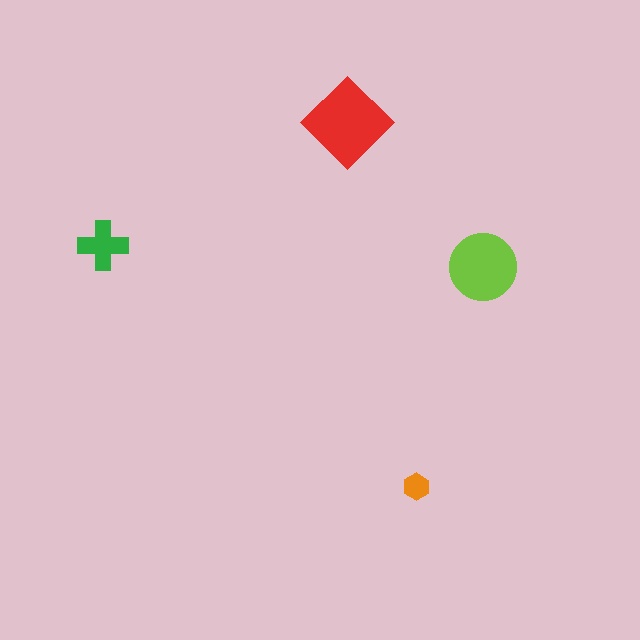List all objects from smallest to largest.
The orange hexagon, the green cross, the lime circle, the red diamond.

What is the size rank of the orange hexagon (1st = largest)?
4th.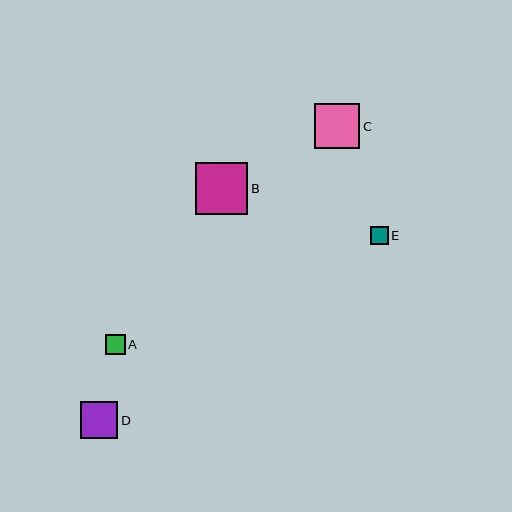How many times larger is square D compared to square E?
Square D is approximately 2.1 times the size of square E.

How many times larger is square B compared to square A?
Square B is approximately 2.7 times the size of square A.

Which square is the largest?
Square B is the largest with a size of approximately 52 pixels.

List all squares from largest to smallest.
From largest to smallest: B, C, D, A, E.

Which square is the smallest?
Square E is the smallest with a size of approximately 17 pixels.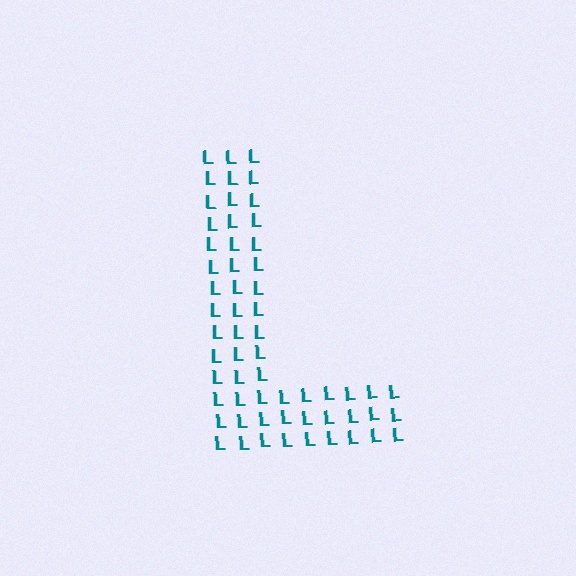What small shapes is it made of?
It is made of small letter L's.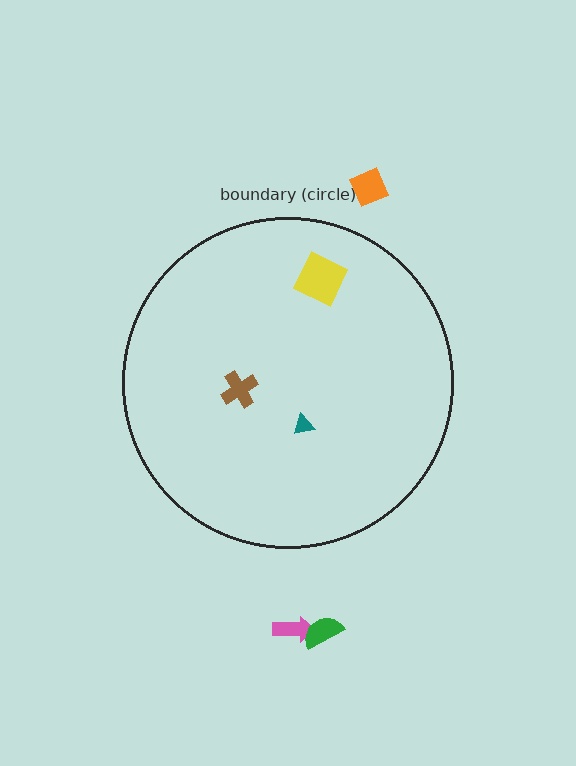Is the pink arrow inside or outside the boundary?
Outside.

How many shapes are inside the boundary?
3 inside, 3 outside.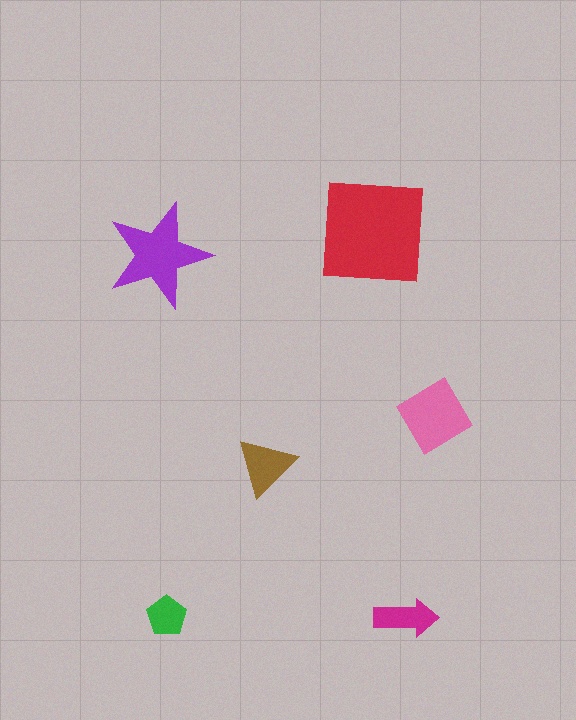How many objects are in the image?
There are 6 objects in the image.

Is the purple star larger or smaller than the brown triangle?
Larger.